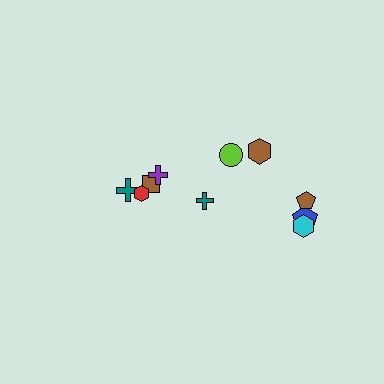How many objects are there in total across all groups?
There are 10 objects.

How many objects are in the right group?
There are 6 objects.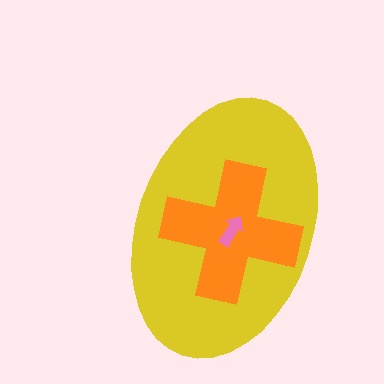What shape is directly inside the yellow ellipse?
The orange cross.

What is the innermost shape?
The pink arrow.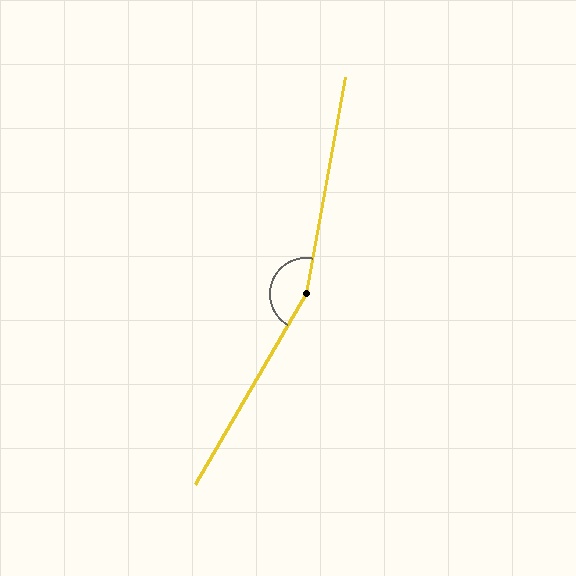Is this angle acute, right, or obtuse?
It is obtuse.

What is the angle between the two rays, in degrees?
Approximately 160 degrees.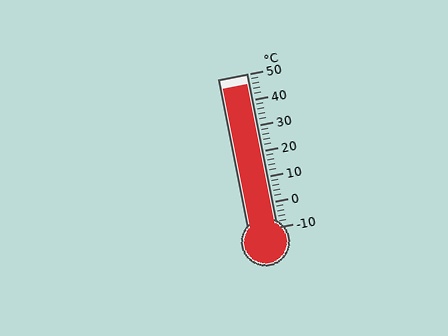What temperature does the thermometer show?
The thermometer shows approximately 46°C.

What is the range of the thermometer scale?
The thermometer scale ranges from -10°C to 50°C.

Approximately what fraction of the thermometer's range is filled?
The thermometer is filled to approximately 95% of its range.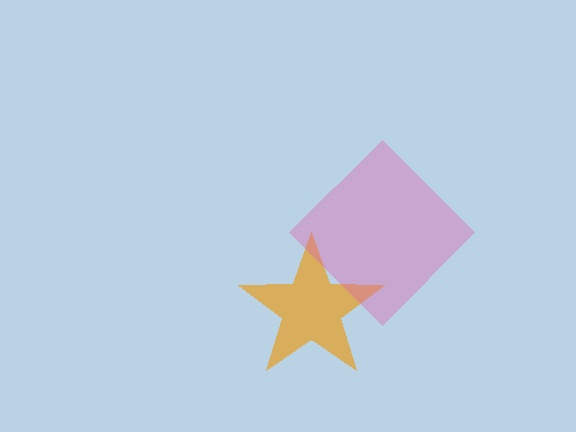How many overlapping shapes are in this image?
There are 2 overlapping shapes in the image.